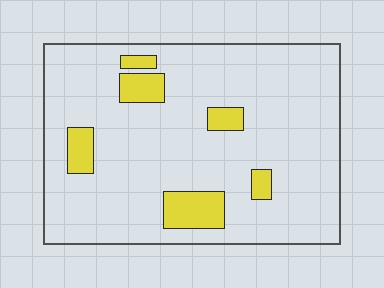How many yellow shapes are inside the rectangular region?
6.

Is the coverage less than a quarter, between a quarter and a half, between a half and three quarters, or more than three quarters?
Less than a quarter.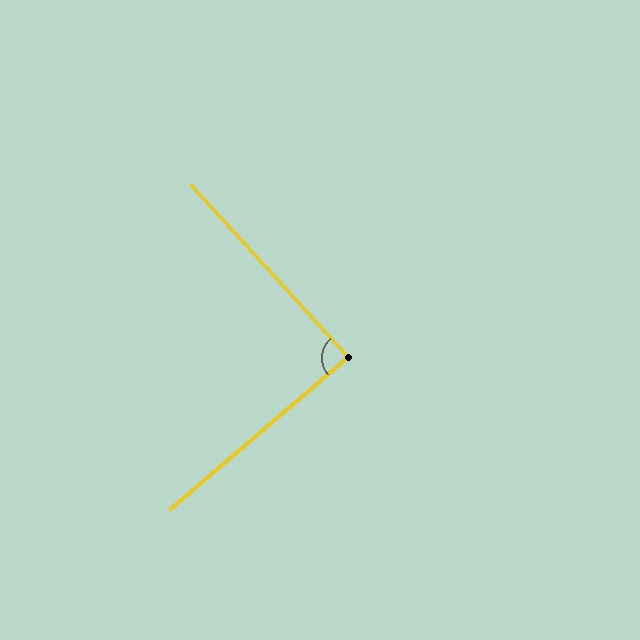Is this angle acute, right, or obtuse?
It is approximately a right angle.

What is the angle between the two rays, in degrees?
Approximately 88 degrees.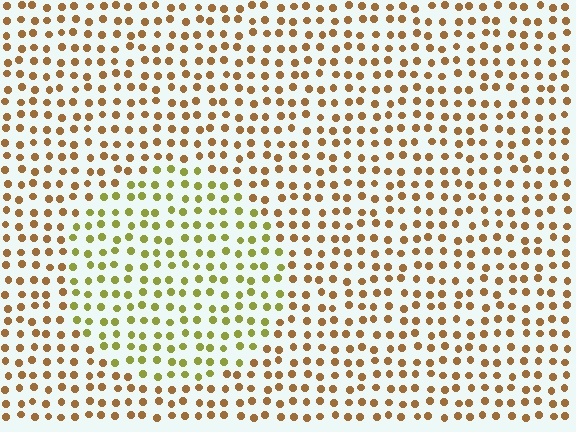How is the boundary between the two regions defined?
The boundary is defined purely by a slight shift in hue (about 39 degrees). Spacing, size, and orientation are identical on both sides.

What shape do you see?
I see a circle.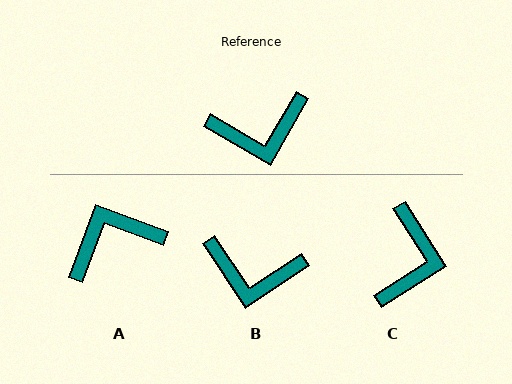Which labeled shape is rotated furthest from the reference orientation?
A, about 170 degrees away.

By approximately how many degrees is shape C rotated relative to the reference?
Approximately 62 degrees counter-clockwise.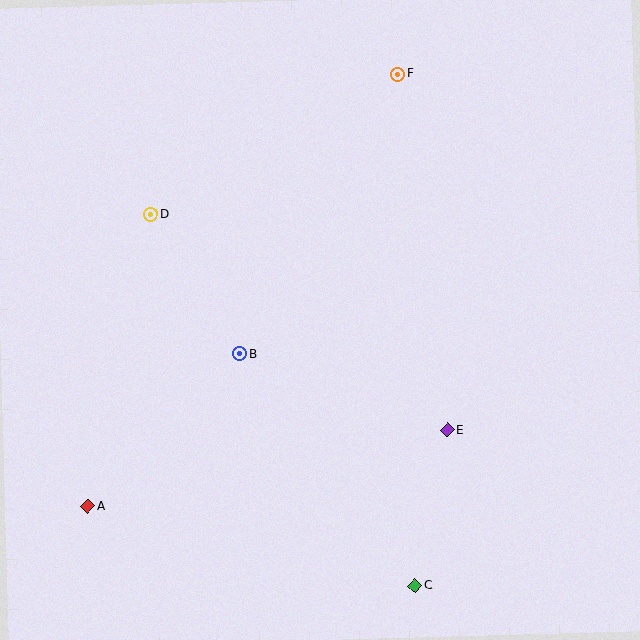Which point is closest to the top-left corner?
Point D is closest to the top-left corner.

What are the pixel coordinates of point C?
Point C is at (415, 586).